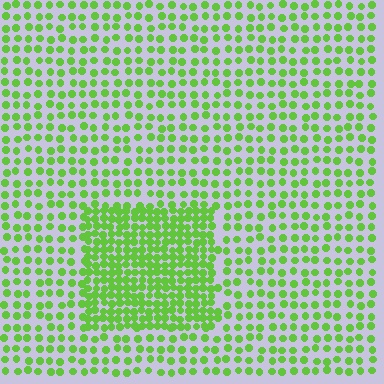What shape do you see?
I see a rectangle.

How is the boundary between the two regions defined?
The boundary is defined by a change in element density (approximately 2.1x ratio). All elements are the same color, size, and shape.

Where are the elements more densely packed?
The elements are more densely packed inside the rectangle boundary.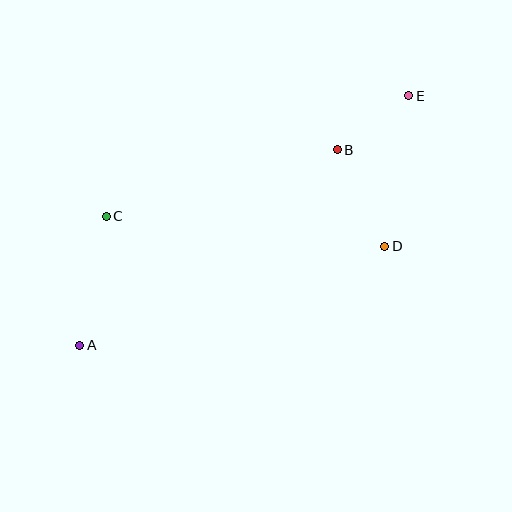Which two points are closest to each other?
Points B and E are closest to each other.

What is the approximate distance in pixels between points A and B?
The distance between A and B is approximately 324 pixels.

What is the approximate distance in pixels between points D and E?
The distance between D and E is approximately 152 pixels.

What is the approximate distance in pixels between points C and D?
The distance between C and D is approximately 281 pixels.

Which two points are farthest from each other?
Points A and E are farthest from each other.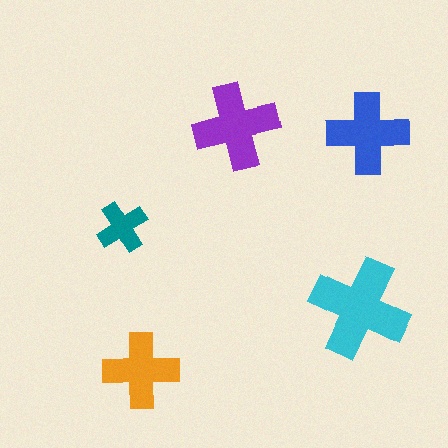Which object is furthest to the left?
The teal cross is leftmost.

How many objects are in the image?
There are 5 objects in the image.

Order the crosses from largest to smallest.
the cyan one, the purple one, the blue one, the orange one, the teal one.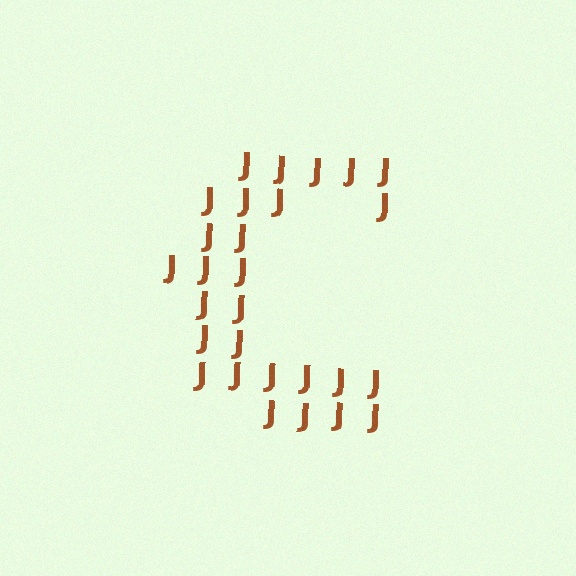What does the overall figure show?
The overall figure shows the letter C.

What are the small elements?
The small elements are letter J's.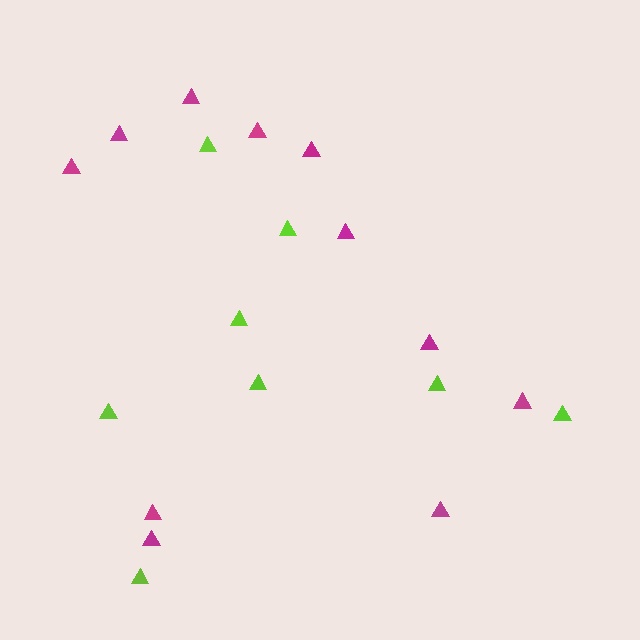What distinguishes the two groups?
There are 2 groups: one group of magenta triangles (11) and one group of lime triangles (8).